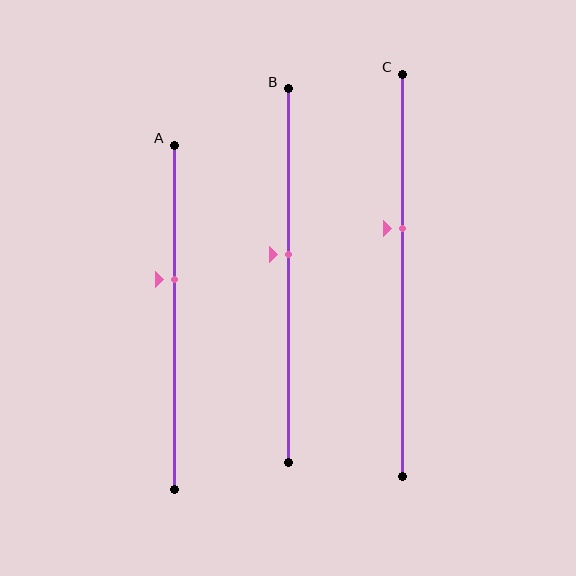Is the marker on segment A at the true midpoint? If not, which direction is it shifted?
No, the marker on segment A is shifted upward by about 11% of the segment length.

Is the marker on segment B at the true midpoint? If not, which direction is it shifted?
No, the marker on segment B is shifted upward by about 6% of the segment length.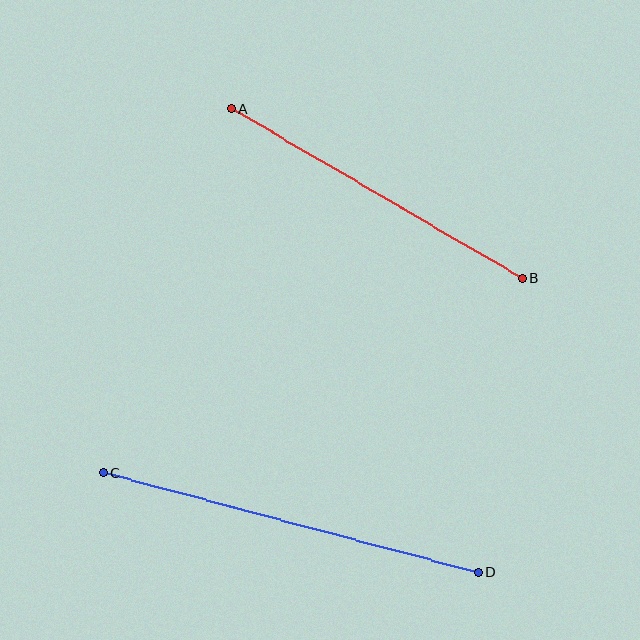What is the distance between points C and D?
The distance is approximately 388 pixels.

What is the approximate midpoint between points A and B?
The midpoint is at approximately (376, 193) pixels.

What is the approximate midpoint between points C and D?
The midpoint is at approximately (291, 522) pixels.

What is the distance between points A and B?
The distance is approximately 336 pixels.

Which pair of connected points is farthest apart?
Points C and D are farthest apart.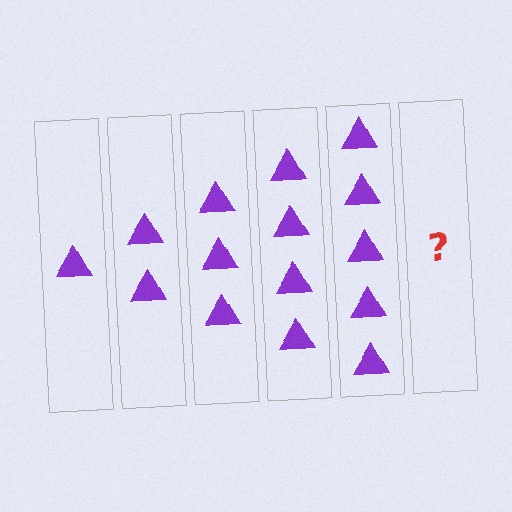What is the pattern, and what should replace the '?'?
The pattern is that each step adds one more triangle. The '?' should be 6 triangles.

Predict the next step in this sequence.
The next step is 6 triangles.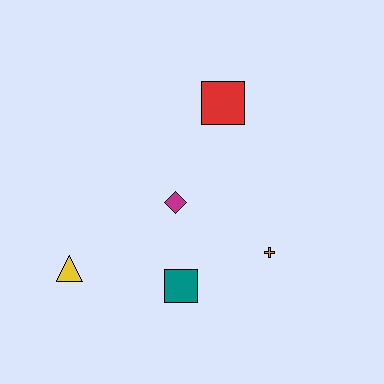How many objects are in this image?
There are 5 objects.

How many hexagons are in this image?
There are no hexagons.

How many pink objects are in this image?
There are no pink objects.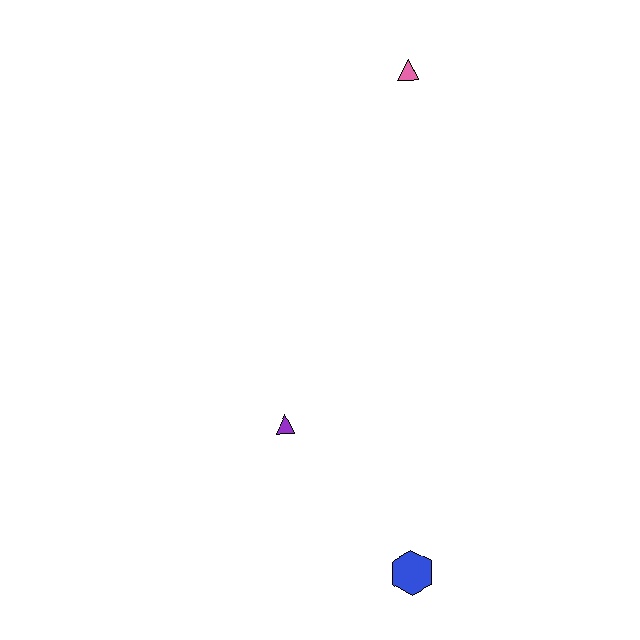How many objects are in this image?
There are 3 objects.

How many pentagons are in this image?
There are no pentagons.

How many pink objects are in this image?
There is 1 pink object.